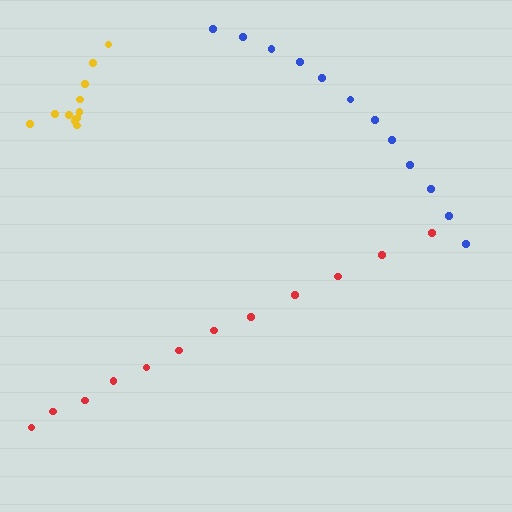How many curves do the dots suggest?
There are 3 distinct paths.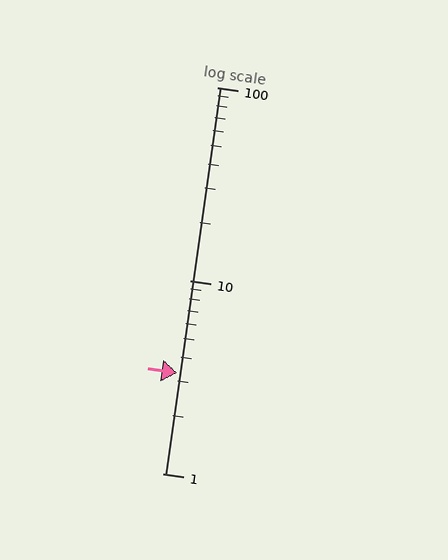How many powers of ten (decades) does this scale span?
The scale spans 2 decades, from 1 to 100.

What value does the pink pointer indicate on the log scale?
The pointer indicates approximately 3.3.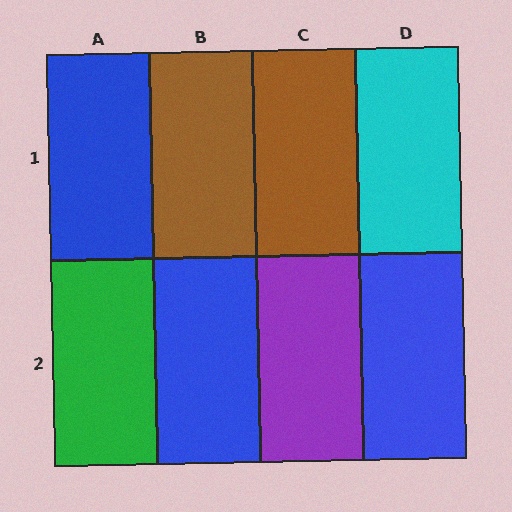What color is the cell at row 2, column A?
Green.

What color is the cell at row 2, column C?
Purple.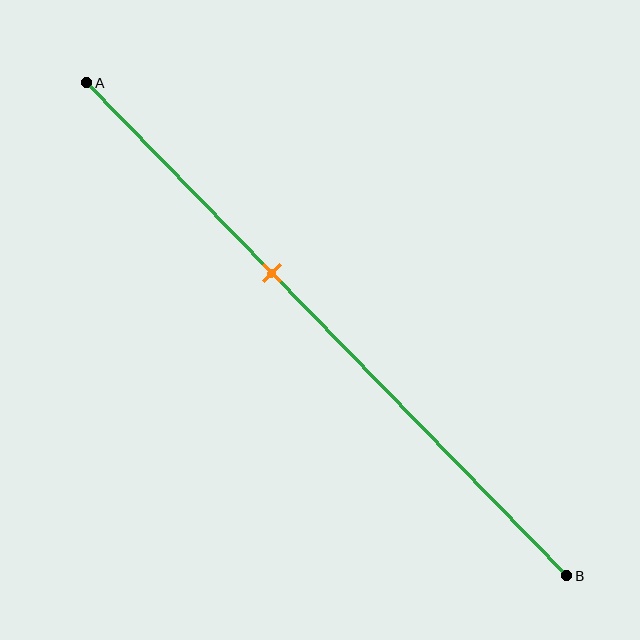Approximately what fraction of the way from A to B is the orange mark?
The orange mark is approximately 40% of the way from A to B.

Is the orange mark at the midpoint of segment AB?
No, the mark is at about 40% from A, not at the 50% midpoint.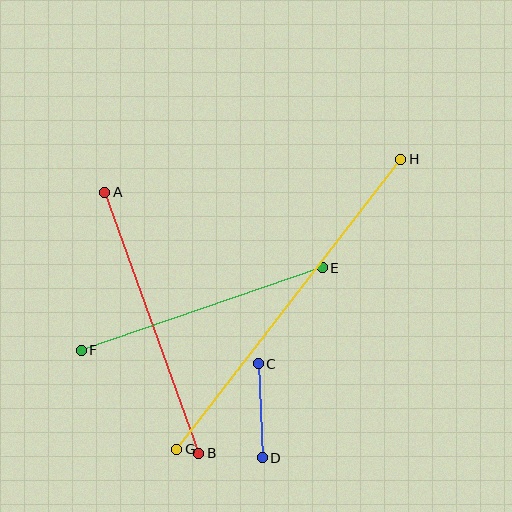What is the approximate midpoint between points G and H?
The midpoint is at approximately (289, 304) pixels.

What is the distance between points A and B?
The distance is approximately 277 pixels.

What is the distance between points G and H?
The distance is approximately 366 pixels.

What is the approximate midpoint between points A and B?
The midpoint is at approximately (152, 323) pixels.